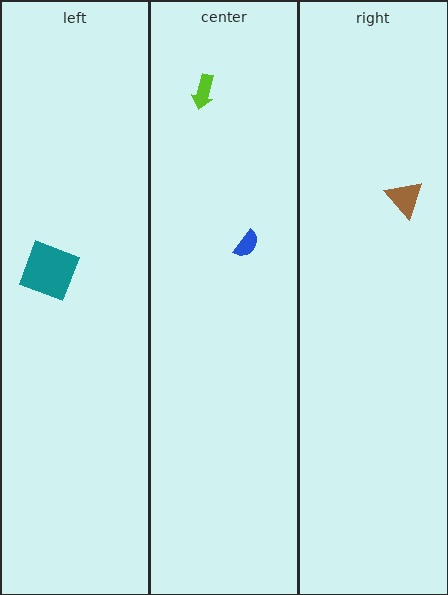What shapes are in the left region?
The teal square.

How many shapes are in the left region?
1.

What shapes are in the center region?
The blue semicircle, the lime arrow.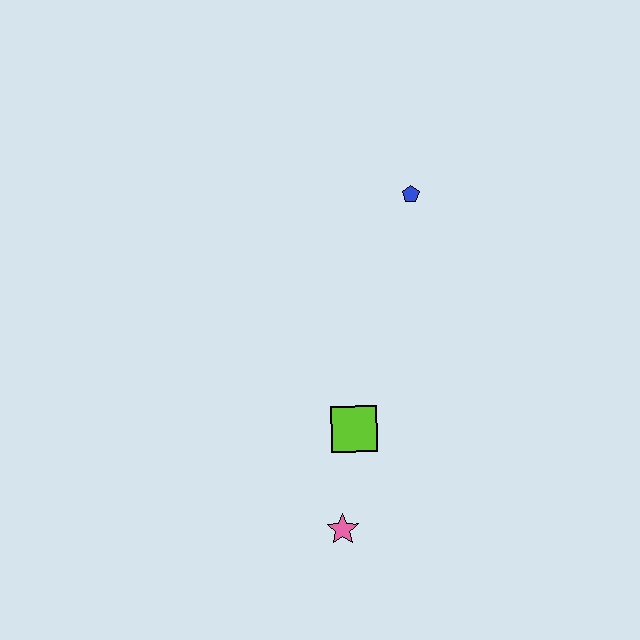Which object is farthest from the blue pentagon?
The pink star is farthest from the blue pentagon.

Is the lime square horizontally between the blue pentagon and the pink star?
Yes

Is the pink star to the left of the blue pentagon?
Yes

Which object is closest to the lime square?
The pink star is closest to the lime square.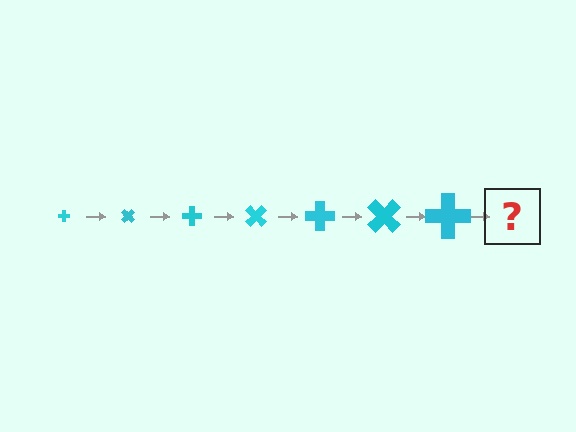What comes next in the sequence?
The next element should be a cross, larger than the previous one and rotated 315 degrees from the start.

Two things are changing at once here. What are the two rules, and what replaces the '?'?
The two rules are that the cross grows larger each step and it rotates 45 degrees each step. The '?' should be a cross, larger than the previous one and rotated 315 degrees from the start.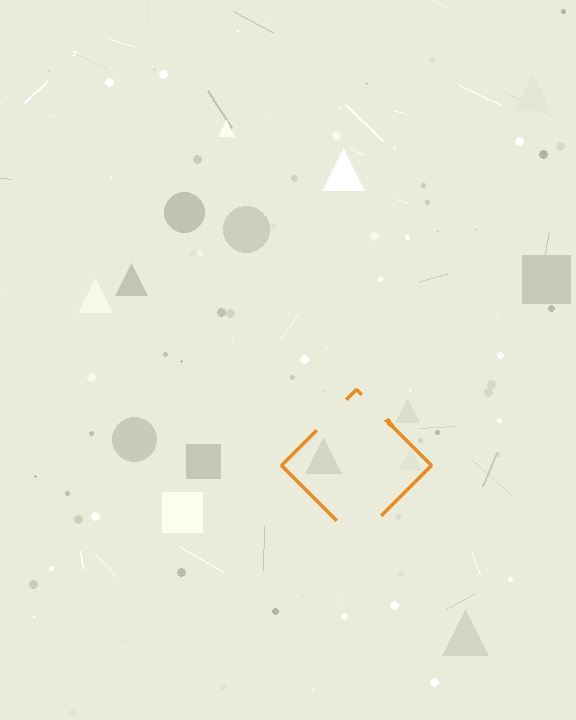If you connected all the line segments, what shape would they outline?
They would outline a diamond.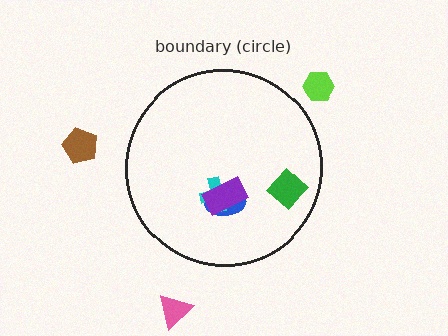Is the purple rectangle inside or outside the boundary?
Inside.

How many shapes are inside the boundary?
4 inside, 3 outside.